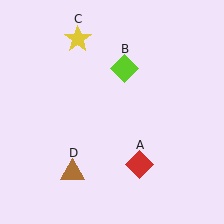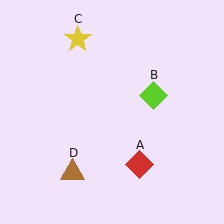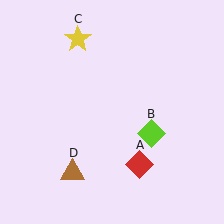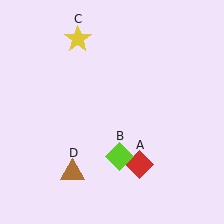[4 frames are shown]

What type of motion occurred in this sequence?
The lime diamond (object B) rotated clockwise around the center of the scene.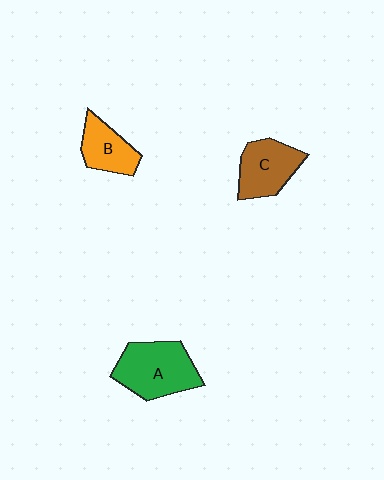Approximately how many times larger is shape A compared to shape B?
Approximately 1.6 times.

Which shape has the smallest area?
Shape B (orange).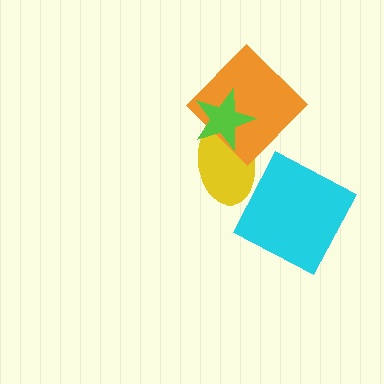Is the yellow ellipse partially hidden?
Yes, it is partially covered by another shape.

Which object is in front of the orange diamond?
The lime star is in front of the orange diamond.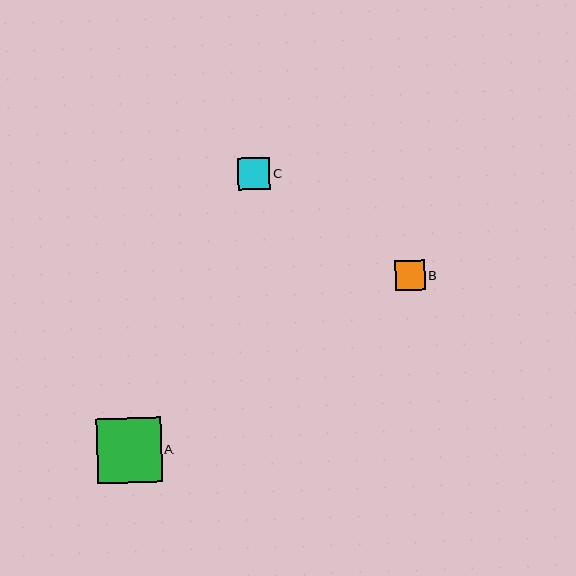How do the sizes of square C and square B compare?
Square C and square B are approximately the same size.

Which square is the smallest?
Square B is the smallest with a size of approximately 30 pixels.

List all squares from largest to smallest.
From largest to smallest: A, C, B.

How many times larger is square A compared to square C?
Square A is approximately 2.0 times the size of square C.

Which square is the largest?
Square A is the largest with a size of approximately 64 pixels.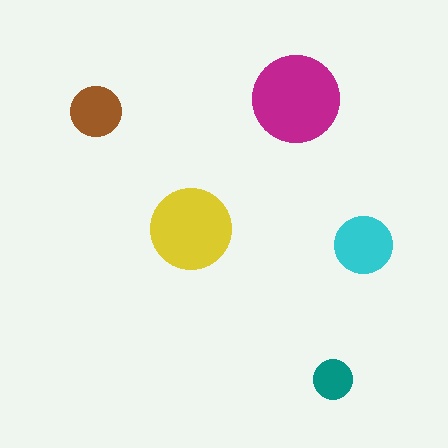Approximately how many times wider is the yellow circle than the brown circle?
About 1.5 times wider.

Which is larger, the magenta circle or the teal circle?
The magenta one.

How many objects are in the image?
There are 5 objects in the image.